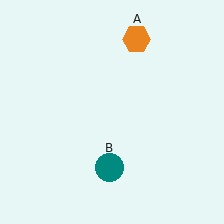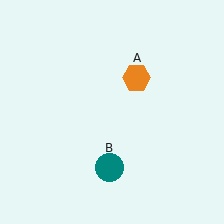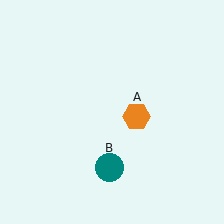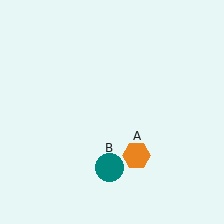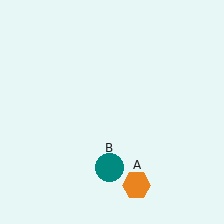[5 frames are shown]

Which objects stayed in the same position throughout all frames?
Teal circle (object B) remained stationary.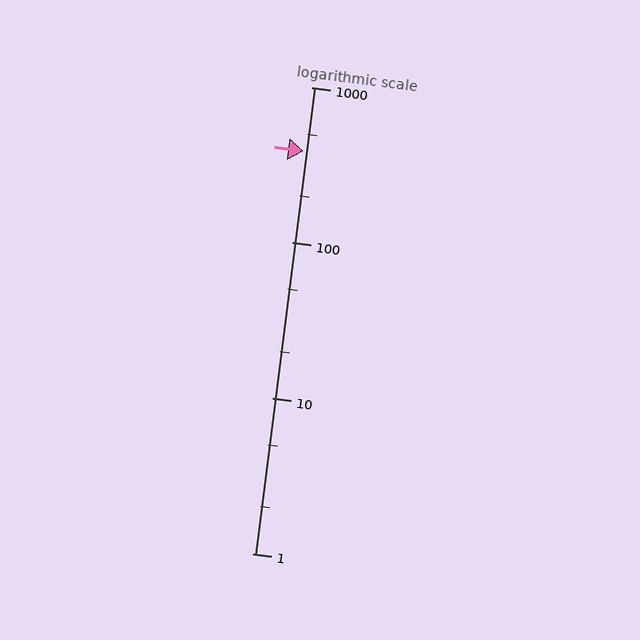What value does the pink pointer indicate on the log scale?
The pointer indicates approximately 390.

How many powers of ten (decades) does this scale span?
The scale spans 3 decades, from 1 to 1000.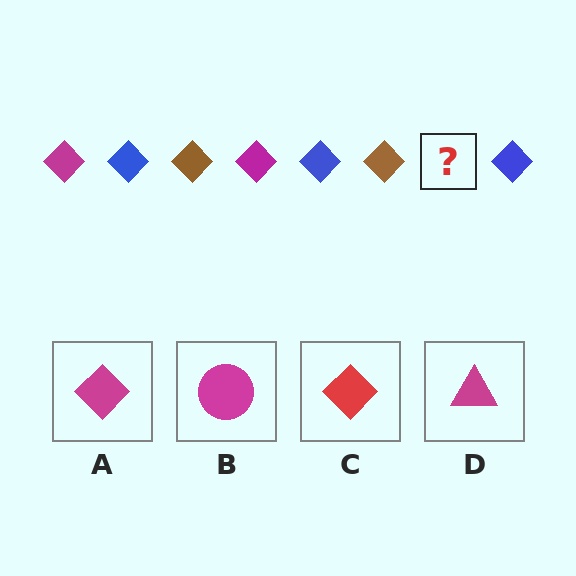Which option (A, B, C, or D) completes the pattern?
A.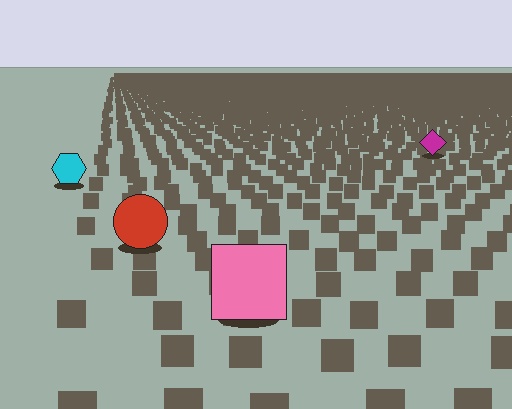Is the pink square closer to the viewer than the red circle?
Yes. The pink square is closer — you can tell from the texture gradient: the ground texture is coarser near it.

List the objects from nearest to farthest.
From nearest to farthest: the pink square, the red circle, the cyan hexagon, the magenta diamond.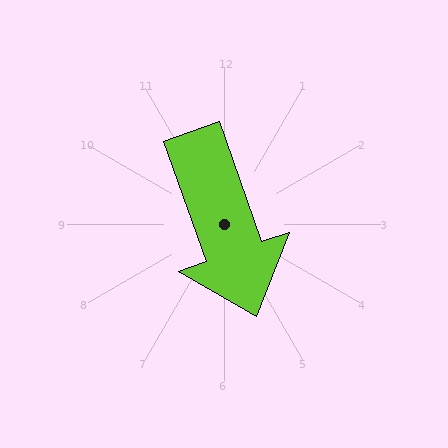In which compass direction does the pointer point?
South.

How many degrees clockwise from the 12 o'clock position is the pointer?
Approximately 161 degrees.